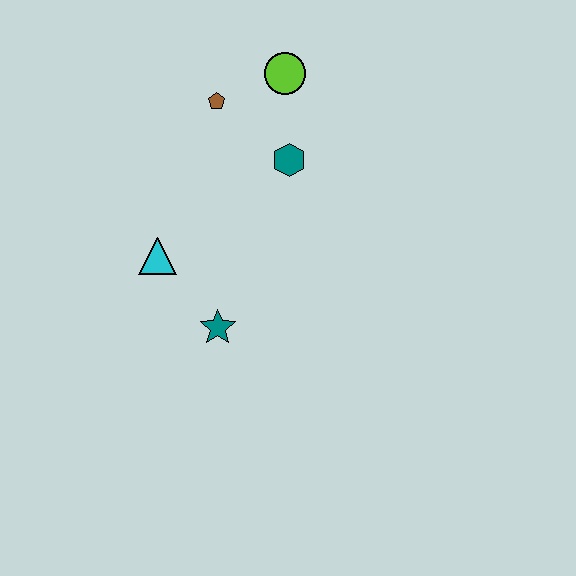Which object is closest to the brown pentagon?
The lime circle is closest to the brown pentagon.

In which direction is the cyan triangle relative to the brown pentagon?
The cyan triangle is below the brown pentagon.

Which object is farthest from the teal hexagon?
The teal star is farthest from the teal hexagon.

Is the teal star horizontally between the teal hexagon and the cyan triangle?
Yes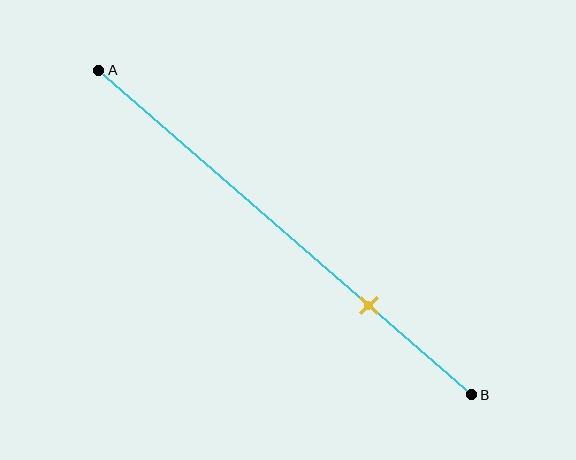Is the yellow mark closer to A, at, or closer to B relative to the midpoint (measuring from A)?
The yellow mark is closer to point B than the midpoint of segment AB.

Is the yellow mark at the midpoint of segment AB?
No, the mark is at about 70% from A, not at the 50% midpoint.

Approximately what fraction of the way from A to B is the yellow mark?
The yellow mark is approximately 70% of the way from A to B.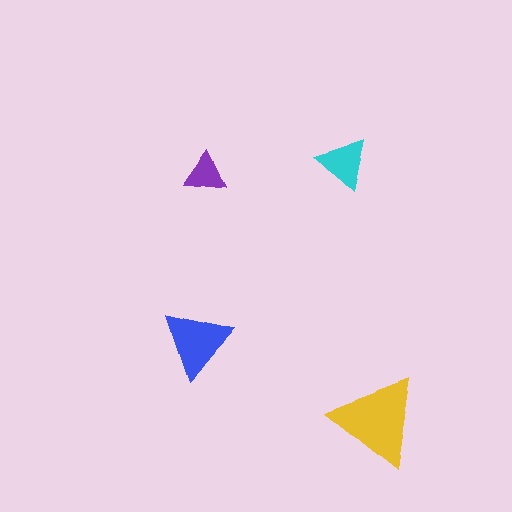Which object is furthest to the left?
The blue triangle is leftmost.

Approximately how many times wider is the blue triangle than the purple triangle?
About 1.5 times wider.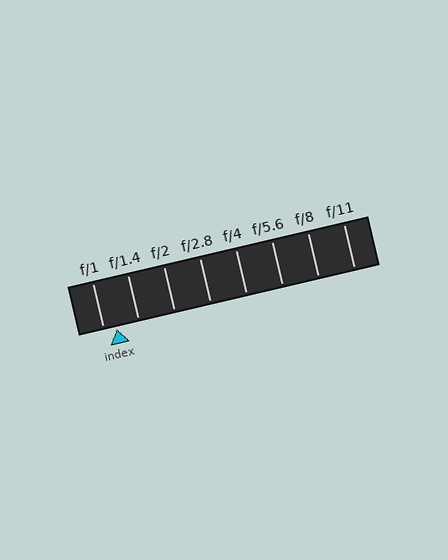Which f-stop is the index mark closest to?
The index mark is closest to f/1.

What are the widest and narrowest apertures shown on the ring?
The widest aperture shown is f/1 and the narrowest is f/11.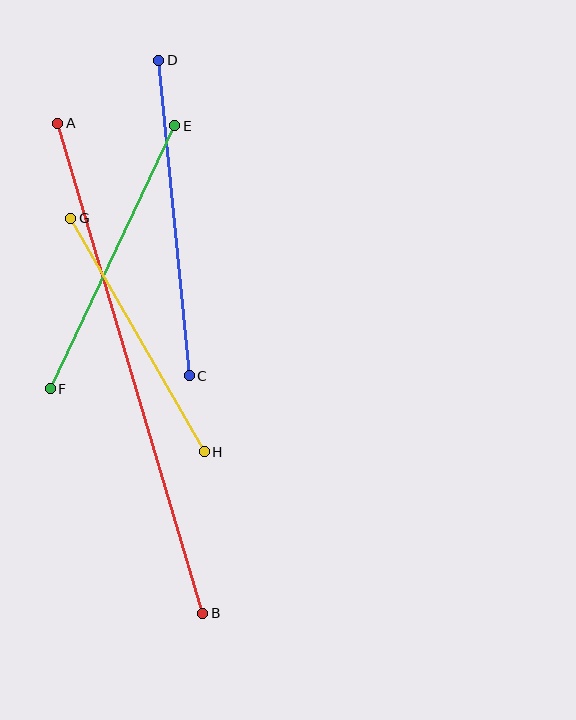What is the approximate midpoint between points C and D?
The midpoint is at approximately (174, 218) pixels.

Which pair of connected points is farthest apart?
Points A and B are farthest apart.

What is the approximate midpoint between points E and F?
The midpoint is at approximately (112, 257) pixels.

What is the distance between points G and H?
The distance is approximately 269 pixels.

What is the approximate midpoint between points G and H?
The midpoint is at approximately (138, 335) pixels.